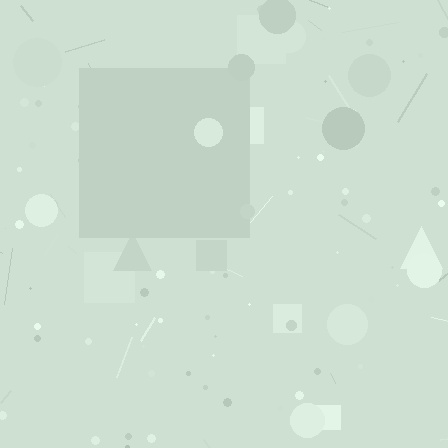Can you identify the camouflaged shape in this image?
The camouflaged shape is a square.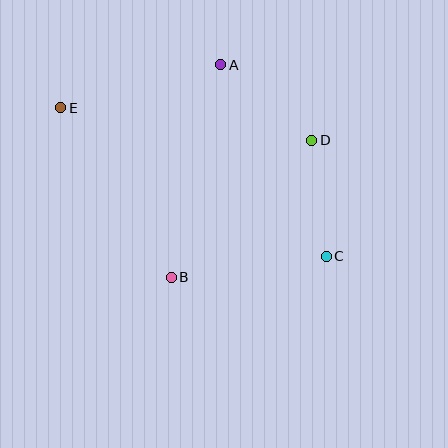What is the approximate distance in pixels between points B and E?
The distance between B and E is approximately 202 pixels.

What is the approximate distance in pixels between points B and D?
The distance between B and D is approximately 196 pixels.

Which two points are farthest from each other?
Points C and E are farthest from each other.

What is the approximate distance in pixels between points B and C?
The distance between B and C is approximately 157 pixels.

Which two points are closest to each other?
Points C and D are closest to each other.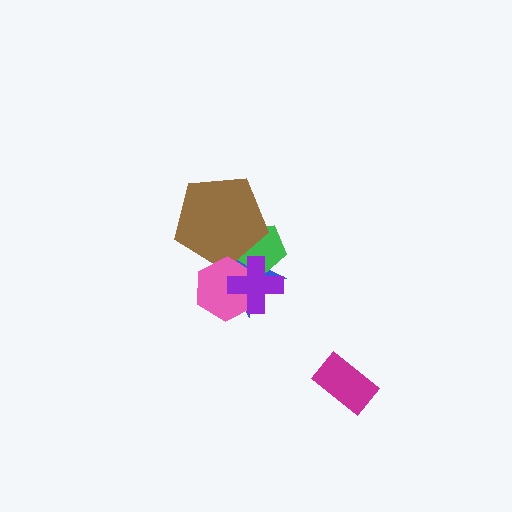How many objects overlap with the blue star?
4 objects overlap with the blue star.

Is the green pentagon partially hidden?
Yes, it is partially covered by another shape.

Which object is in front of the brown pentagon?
The pink hexagon is in front of the brown pentagon.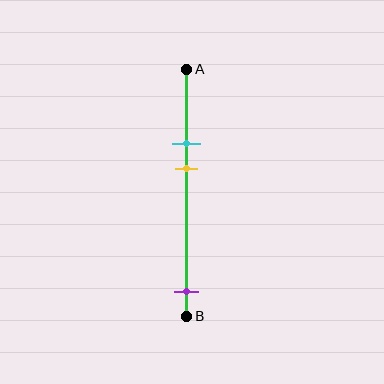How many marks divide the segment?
There are 3 marks dividing the segment.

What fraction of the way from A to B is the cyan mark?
The cyan mark is approximately 30% (0.3) of the way from A to B.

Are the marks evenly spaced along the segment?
No, the marks are not evenly spaced.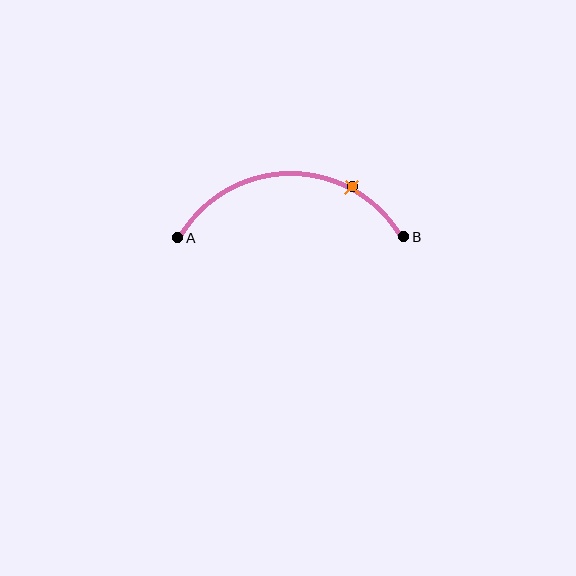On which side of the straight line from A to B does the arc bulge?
The arc bulges above the straight line connecting A and B.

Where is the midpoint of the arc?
The arc midpoint is the point on the curve farthest from the straight line joining A and B. It sits above that line.